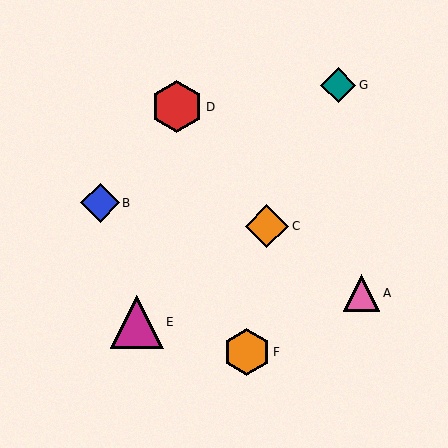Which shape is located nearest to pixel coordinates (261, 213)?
The orange diamond (labeled C) at (267, 226) is nearest to that location.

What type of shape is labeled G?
Shape G is a teal diamond.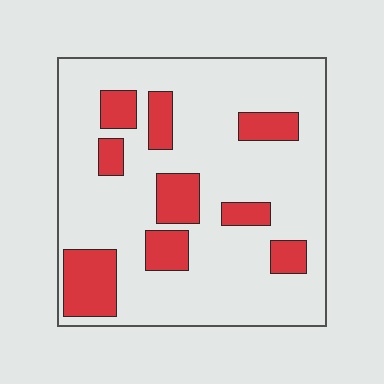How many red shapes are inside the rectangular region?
9.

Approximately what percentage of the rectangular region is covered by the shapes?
Approximately 20%.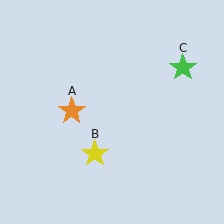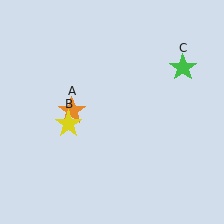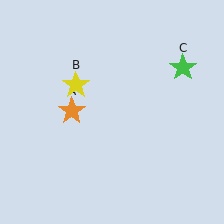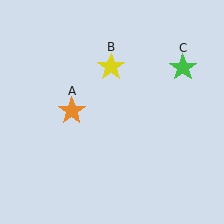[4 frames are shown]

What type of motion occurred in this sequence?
The yellow star (object B) rotated clockwise around the center of the scene.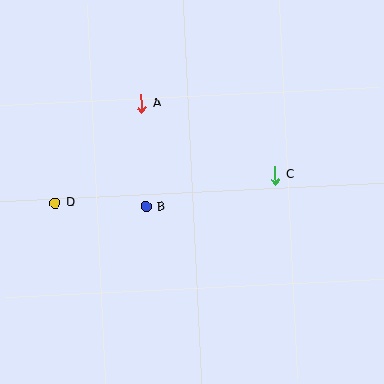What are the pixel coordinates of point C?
Point C is at (275, 175).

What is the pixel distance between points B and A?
The distance between B and A is 103 pixels.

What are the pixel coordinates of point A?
Point A is at (142, 104).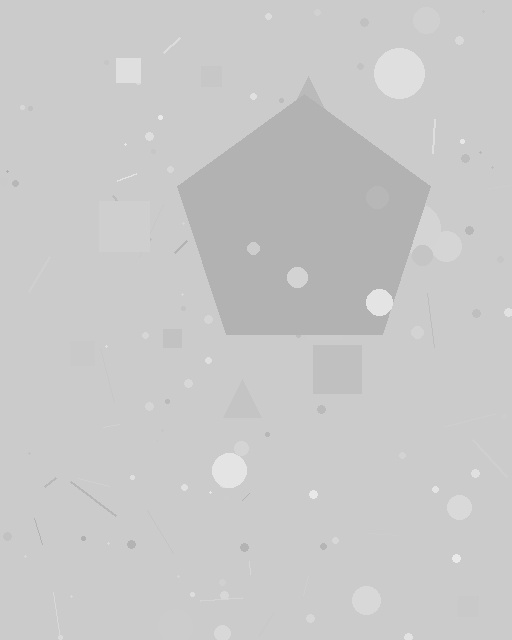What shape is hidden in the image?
A pentagon is hidden in the image.